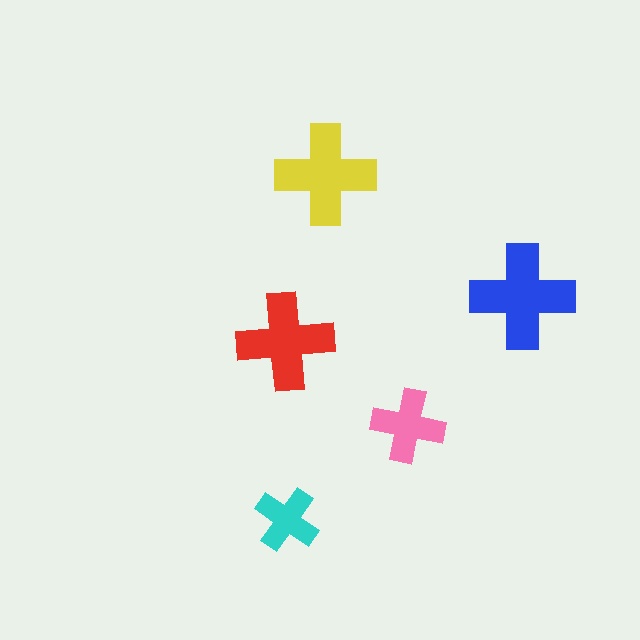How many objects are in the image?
There are 5 objects in the image.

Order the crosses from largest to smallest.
the blue one, the yellow one, the red one, the pink one, the cyan one.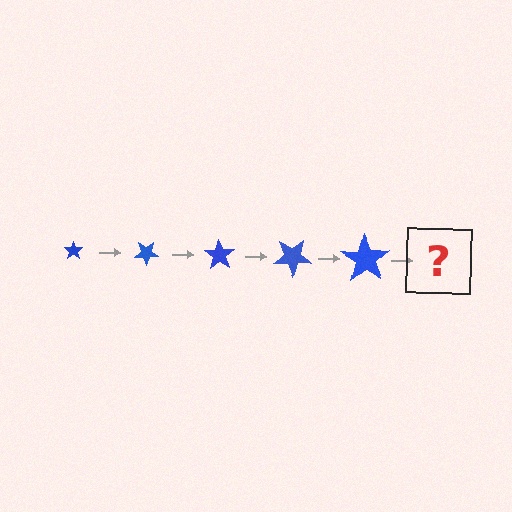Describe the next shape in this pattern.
It should be a star, larger than the previous one and rotated 175 degrees from the start.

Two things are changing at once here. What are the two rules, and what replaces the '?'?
The two rules are that the star grows larger each step and it rotates 35 degrees each step. The '?' should be a star, larger than the previous one and rotated 175 degrees from the start.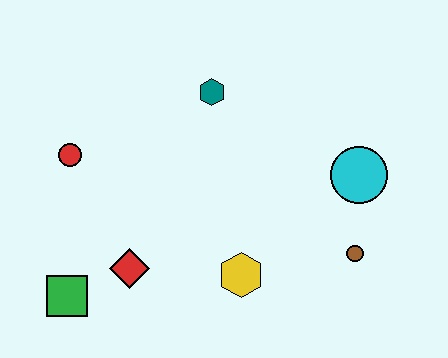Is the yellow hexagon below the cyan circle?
Yes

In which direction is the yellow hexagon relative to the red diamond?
The yellow hexagon is to the right of the red diamond.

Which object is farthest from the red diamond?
The cyan circle is farthest from the red diamond.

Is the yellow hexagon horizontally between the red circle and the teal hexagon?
No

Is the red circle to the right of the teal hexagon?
No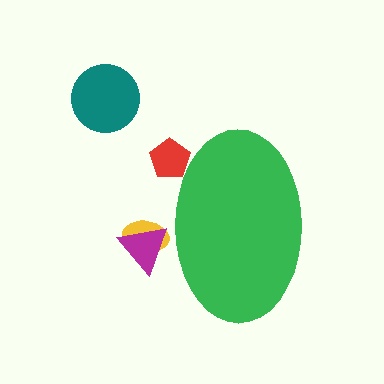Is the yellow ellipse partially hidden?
Yes, the yellow ellipse is partially hidden behind the green ellipse.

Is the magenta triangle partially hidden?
Yes, the magenta triangle is partially hidden behind the green ellipse.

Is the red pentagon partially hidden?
Yes, the red pentagon is partially hidden behind the green ellipse.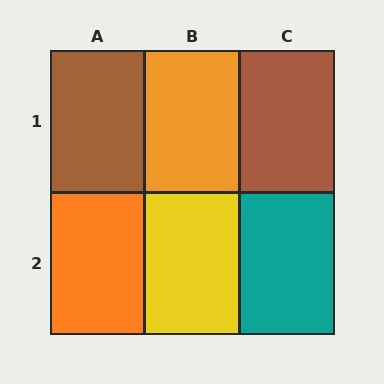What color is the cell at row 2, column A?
Orange.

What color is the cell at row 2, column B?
Yellow.